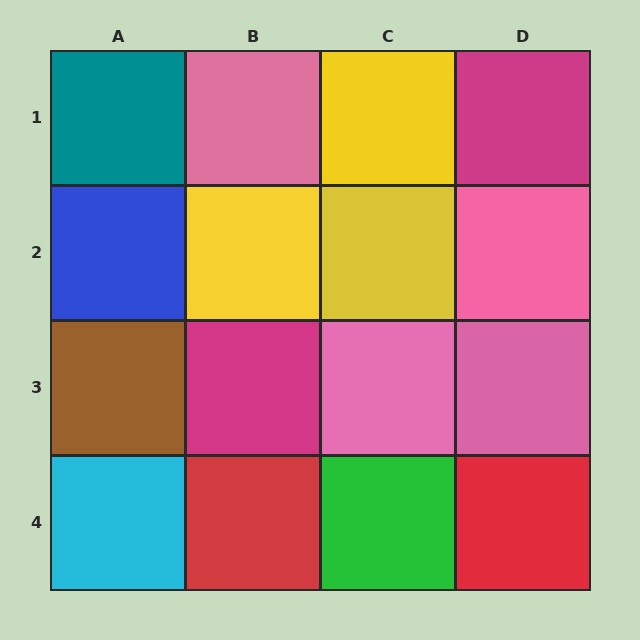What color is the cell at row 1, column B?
Pink.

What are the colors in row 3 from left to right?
Brown, magenta, pink, pink.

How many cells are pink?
4 cells are pink.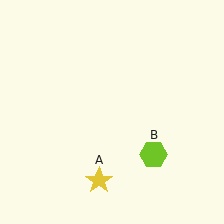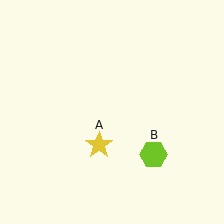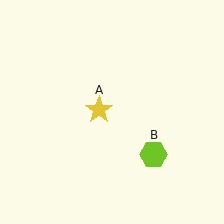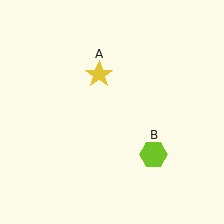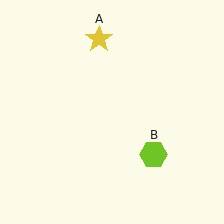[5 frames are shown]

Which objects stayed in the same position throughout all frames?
Lime hexagon (object B) remained stationary.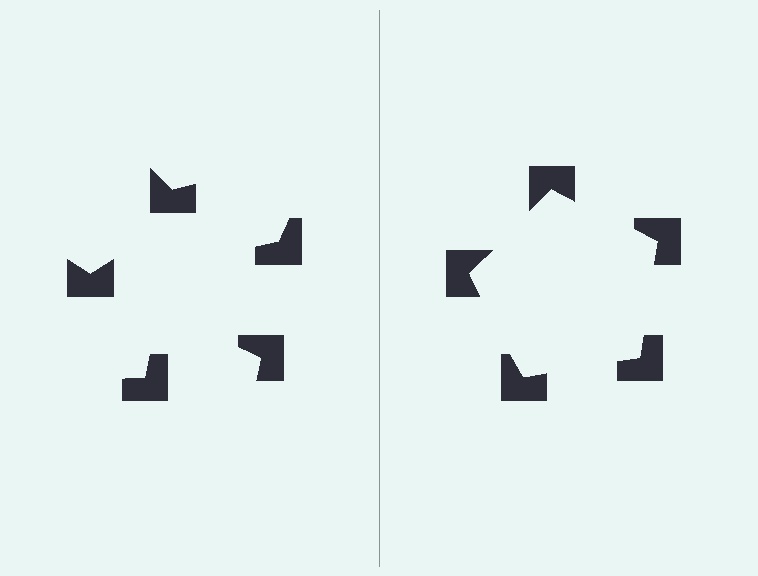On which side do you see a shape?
An illusory pentagon appears on the right side. On the left side the wedge cuts are rotated, so no coherent shape forms.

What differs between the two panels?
The notched squares are positioned identically on both sides; only the wedge orientations differ. On the right they align to a pentagon; on the left they are misaligned.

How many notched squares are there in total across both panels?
10 — 5 on each side.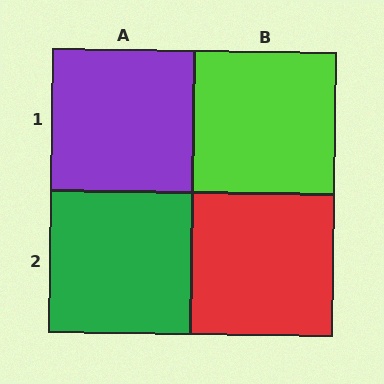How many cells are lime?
1 cell is lime.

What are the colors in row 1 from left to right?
Purple, lime.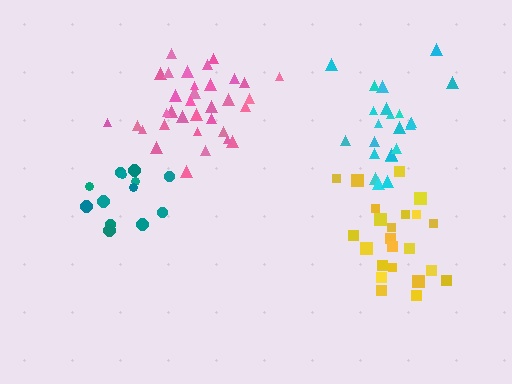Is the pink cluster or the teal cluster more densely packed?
Teal.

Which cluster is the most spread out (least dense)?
Yellow.